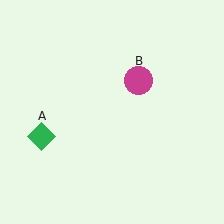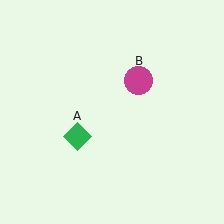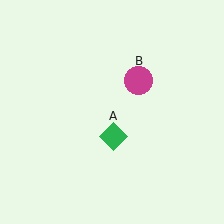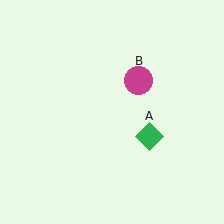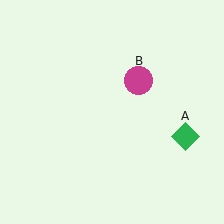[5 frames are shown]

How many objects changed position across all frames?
1 object changed position: green diamond (object A).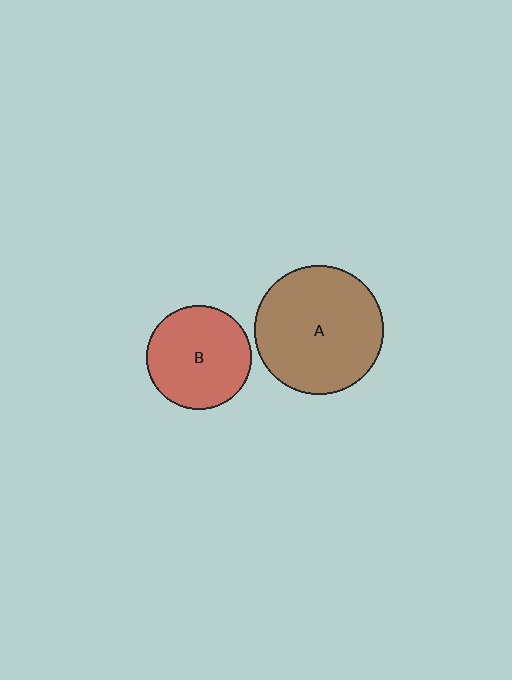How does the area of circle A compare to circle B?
Approximately 1.6 times.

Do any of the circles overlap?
No, none of the circles overlap.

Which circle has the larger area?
Circle A (brown).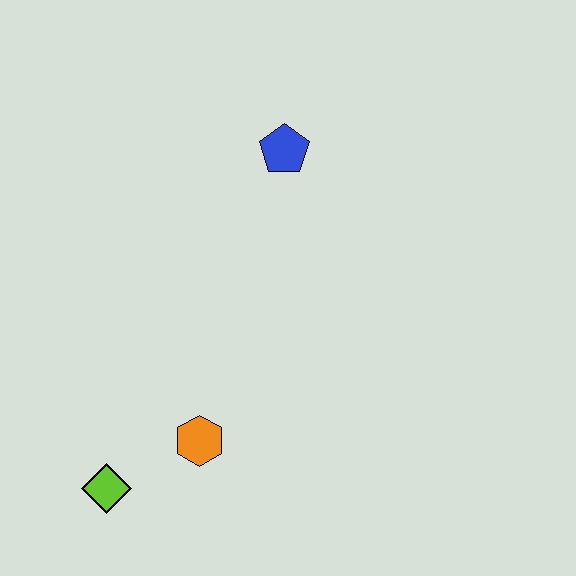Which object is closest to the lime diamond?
The orange hexagon is closest to the lime diamond.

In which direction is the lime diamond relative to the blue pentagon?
The lime diamond is below the blue pentagon.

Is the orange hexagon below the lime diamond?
No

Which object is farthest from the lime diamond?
The blue pentagon is farthest from the lime diamond.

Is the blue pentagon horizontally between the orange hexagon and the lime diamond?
No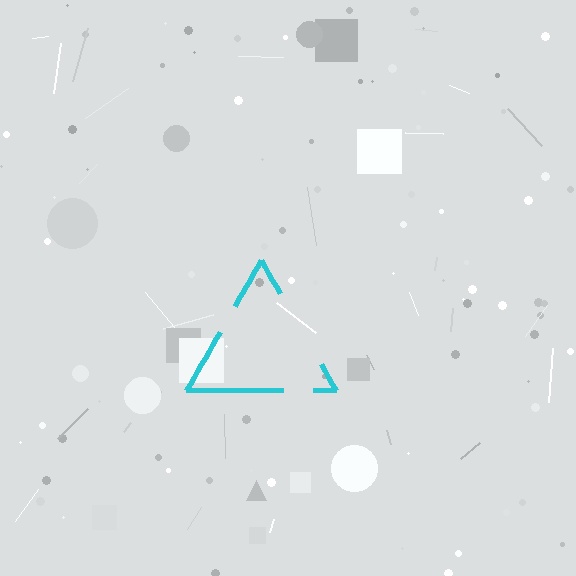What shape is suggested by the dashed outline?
The dashed outline suggests a triangle.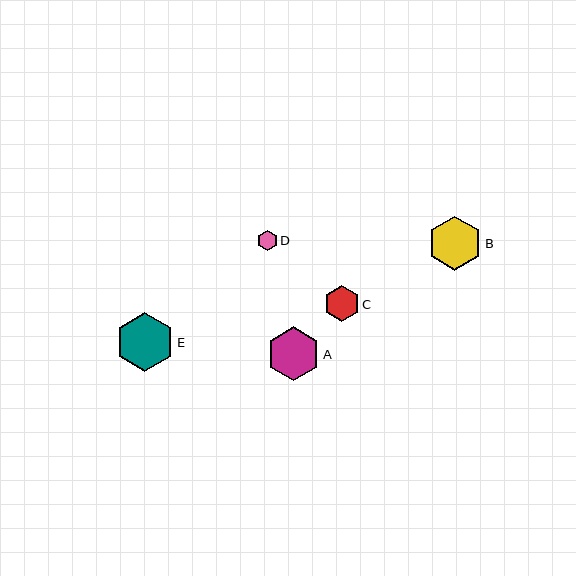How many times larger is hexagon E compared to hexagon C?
Hexagon E is approximately 1.7 times the size of hexagon C.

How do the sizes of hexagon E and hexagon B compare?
Hexagon E and hexagon B are approximately the same size.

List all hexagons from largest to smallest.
From largest to smallest: E, B, A, C, D.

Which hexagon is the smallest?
Hexagon D is the smallest with a size of approximately 20 pixels.